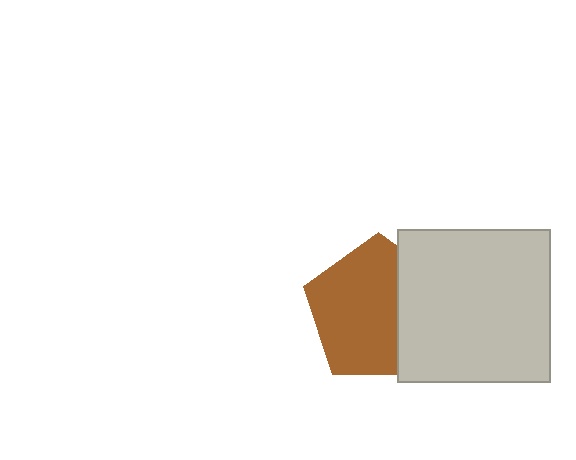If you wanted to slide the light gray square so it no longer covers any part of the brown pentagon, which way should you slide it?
Slide it right — that is the most direct way to separate the two shapes.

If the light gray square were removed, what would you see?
You would see the complete brown pentagon.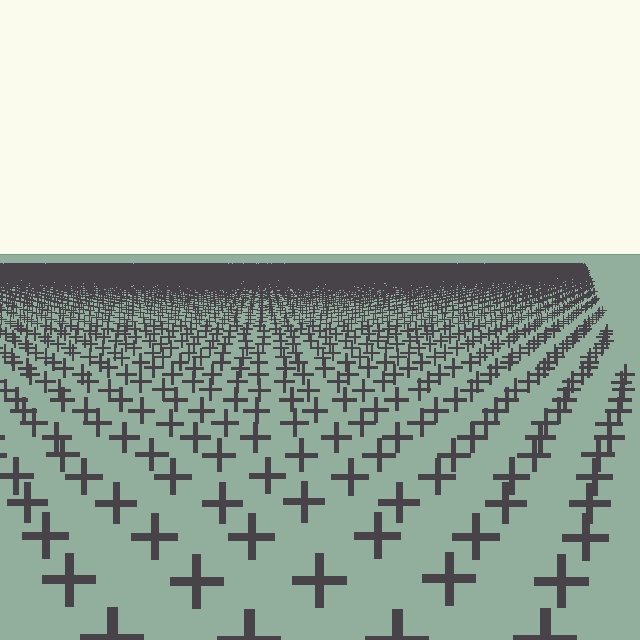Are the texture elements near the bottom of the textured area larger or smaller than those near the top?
Larger. Near the bottom, elements are closer to the viewer and appear at a bigger on-screen size.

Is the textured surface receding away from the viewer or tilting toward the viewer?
The surface is receding away from the viewer. Texture elements get smaller and denser toward the top.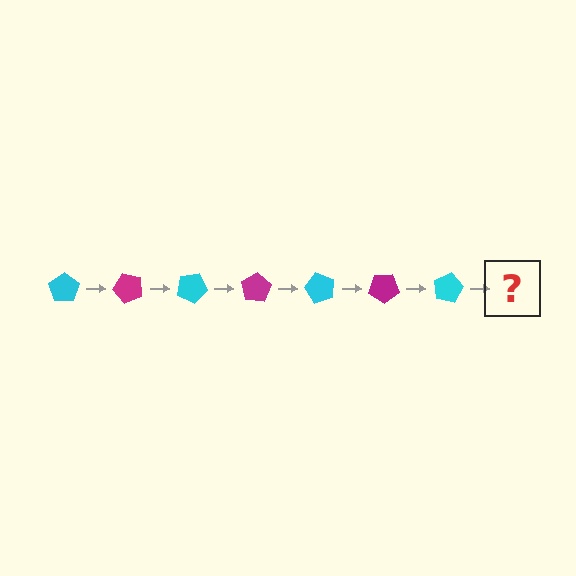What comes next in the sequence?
The next element should be a magenta pentagon, rotated 350 degrees from the start.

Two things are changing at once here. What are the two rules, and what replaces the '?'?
The two rules are that it rotates 50 degrees each step and the color cycles through cyan and magenta. The '?' should be a magenta pentagon, rotated 350 degrees from the start.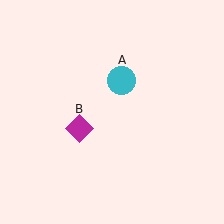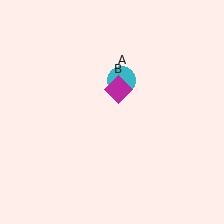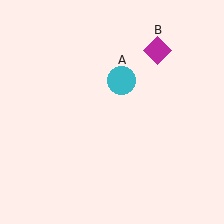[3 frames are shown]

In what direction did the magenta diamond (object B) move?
The magenta diamond (object B) moved up and to the right.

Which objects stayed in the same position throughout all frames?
Cyan circle (object A) remained stationary.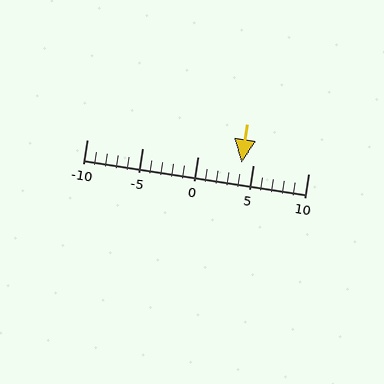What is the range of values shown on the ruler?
The ruler shows values from -10 to 10.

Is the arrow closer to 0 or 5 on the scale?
The arrow is closer to 5.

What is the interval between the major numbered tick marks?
The major tick marks are spaced 5 units apart.